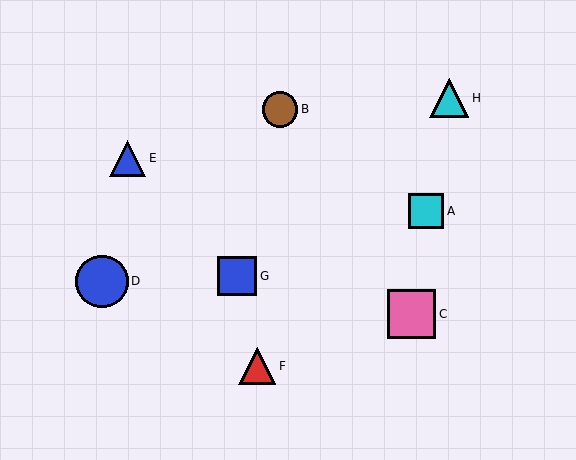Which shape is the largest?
The blue circle (labeled D) is the largest.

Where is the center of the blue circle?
The center of the blue circle is at (102, 281).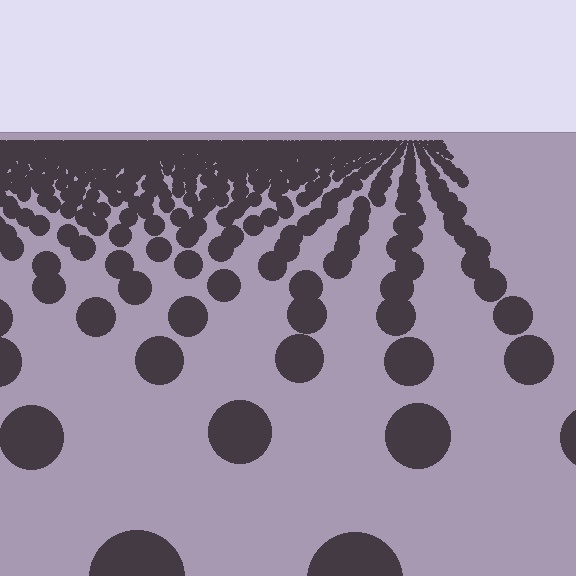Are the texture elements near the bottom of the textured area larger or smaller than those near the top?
Larger. Near the bottom, elements are closer to the viewer and appear at a bigger on-screen size.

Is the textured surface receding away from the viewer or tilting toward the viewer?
The surface is receding away from the viewer. Texture elements get smaller and denser toward the top.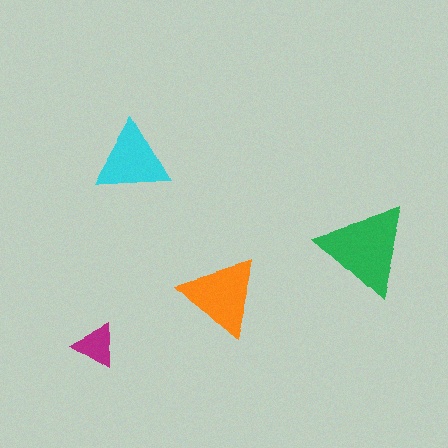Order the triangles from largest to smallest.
the green one, the orange one, the cyan one, the magenta one.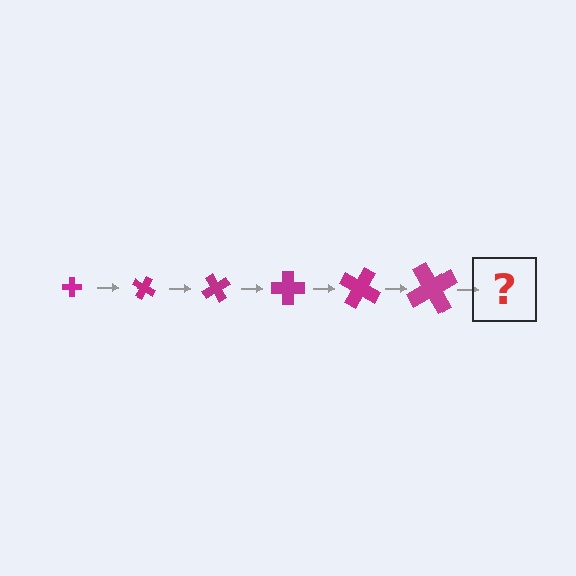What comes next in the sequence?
The next element should be a cross, larger than the previous one and rotated 180 degrees from the start.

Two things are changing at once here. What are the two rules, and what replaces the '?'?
The two rules are that the cross grows larger each step and it rotates 30 degrees each step. The '?' should be a cross, larger than the previous one and rotated 180 degrees from the start.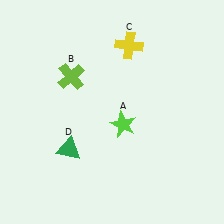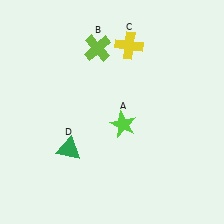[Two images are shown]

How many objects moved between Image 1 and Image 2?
1 object moved between the two images.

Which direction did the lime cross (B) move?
The lime cross (B) moved up.